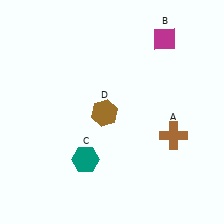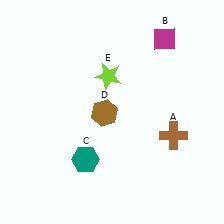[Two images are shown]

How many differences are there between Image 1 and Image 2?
There is 1 difference between the two images.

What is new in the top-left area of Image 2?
A lime star (E) was added in the top-left area of Image 2.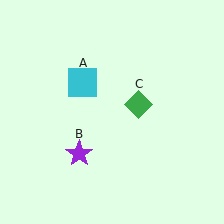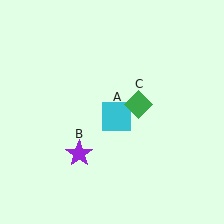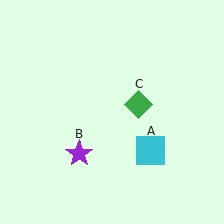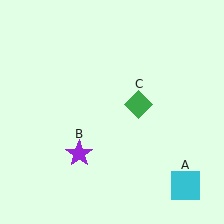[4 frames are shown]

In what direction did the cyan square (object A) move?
The cyan square (object A) moved down and to the right.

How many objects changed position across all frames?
1 object changed position: cyan square (object A).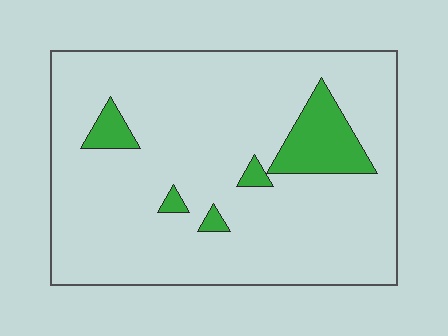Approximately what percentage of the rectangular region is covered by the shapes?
Approximately 10%.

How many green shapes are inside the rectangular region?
5.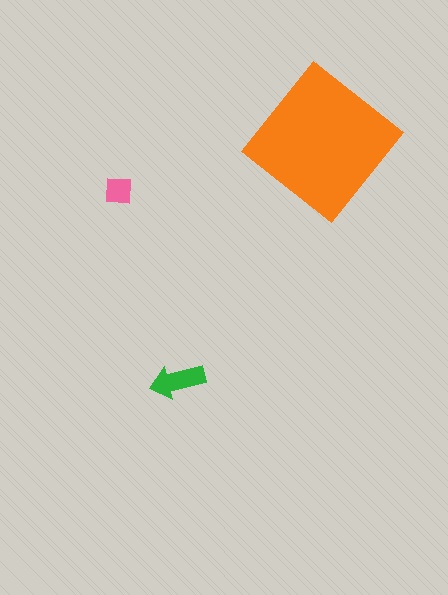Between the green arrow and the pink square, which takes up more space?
The green arrow.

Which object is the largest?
The orange diamond.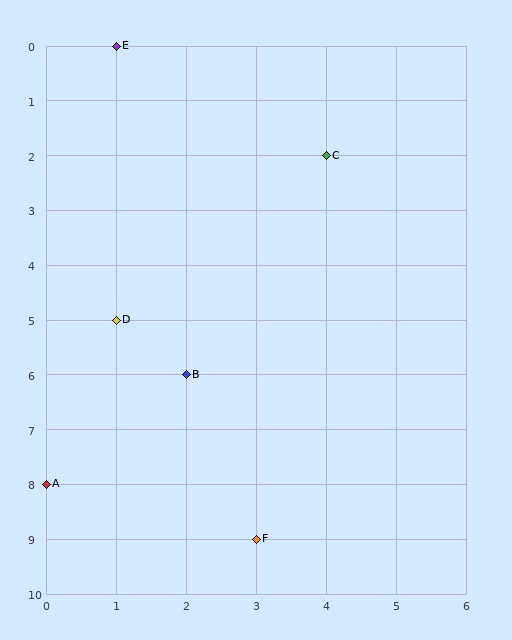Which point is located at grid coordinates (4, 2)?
Point C is at (4, 2).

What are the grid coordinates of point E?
Point E is at grid coordinates (1, 0).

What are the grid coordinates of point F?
Point F is at grid coordinates (3, 9).